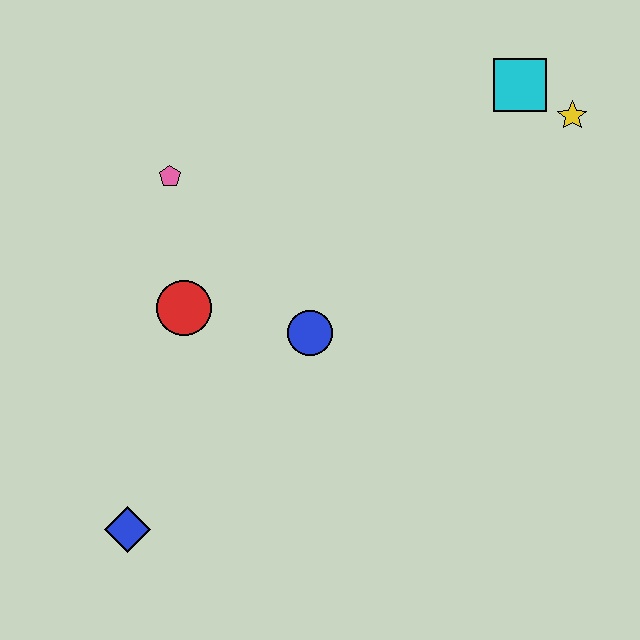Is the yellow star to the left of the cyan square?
No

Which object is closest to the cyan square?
The yellow star is closest to the cyan square.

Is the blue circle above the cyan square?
No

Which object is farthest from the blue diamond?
The yellow star is farthest from the blue diamond.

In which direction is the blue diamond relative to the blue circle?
The blue diamond is below the blue circle.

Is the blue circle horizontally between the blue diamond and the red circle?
No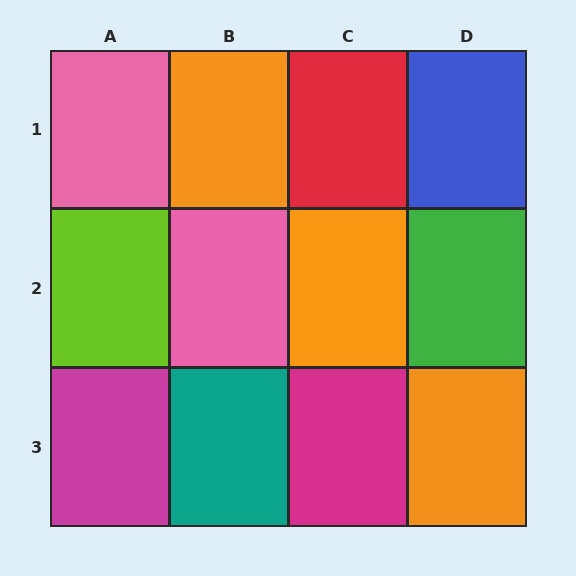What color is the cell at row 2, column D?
Green.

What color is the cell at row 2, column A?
Lime.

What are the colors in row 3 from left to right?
Magenta, teal, magenta, orange.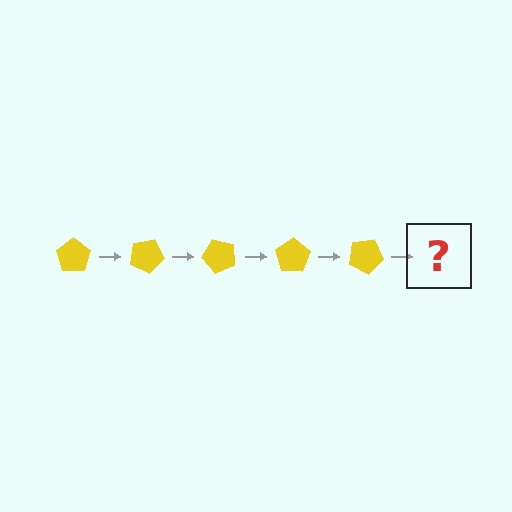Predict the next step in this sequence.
The next step is a yellow pentagon rotated 125 degrees.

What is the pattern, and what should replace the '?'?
The pattern is that the pentagon rotates 25 degrees each step. The '?' should be a yellow pentagon rotated 125 degrees.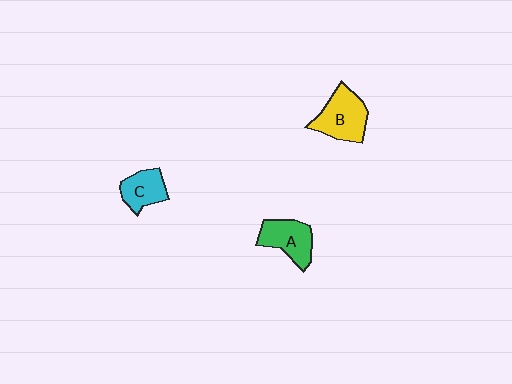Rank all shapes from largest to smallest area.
From largest to smallest: B (yellow), A (green), C (cyan).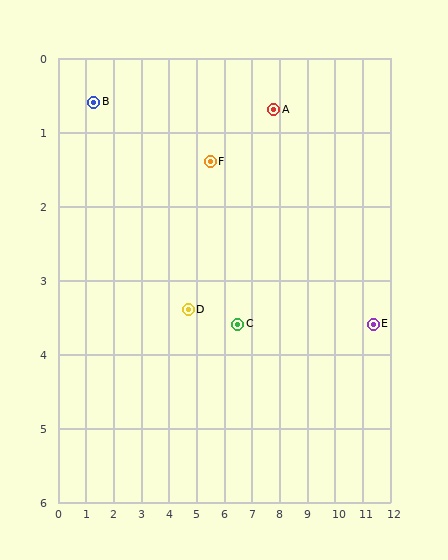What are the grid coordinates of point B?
Point B is at approximately (1.3, 0.6).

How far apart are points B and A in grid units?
Points B and A are about 6.5 grid units apart.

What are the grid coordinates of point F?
Point F is at approximately (5.5, 1.4).